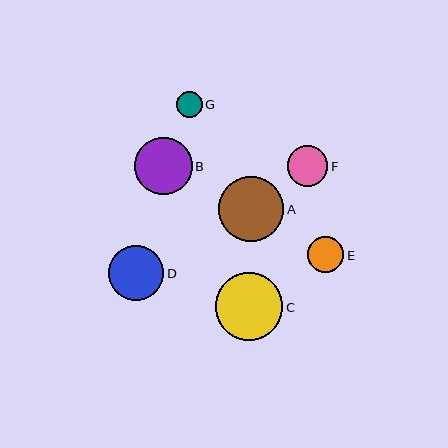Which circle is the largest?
Circle C is the largest with a size of approximately 67 pixels.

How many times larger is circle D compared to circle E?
Circle D is approximately 1.5 times the size of circle E.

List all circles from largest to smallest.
From largest to smallest: C, A, B, D, F, E, G.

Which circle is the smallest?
Circle G is the smallest with a size of approximately 26 pixels.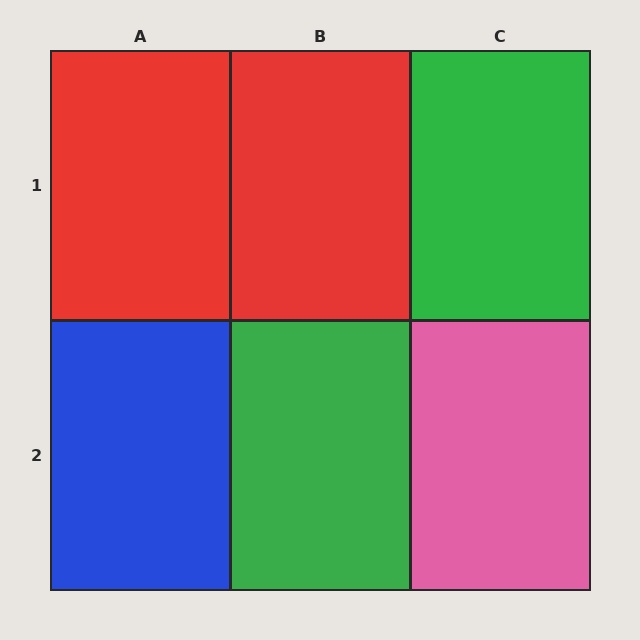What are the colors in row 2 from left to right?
Blue, green, pink.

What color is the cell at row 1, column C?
Green.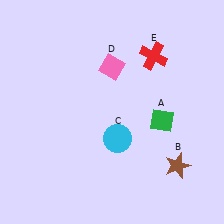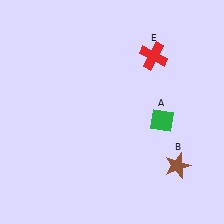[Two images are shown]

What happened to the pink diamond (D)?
The pink diamond (D) was removed in Image 2. It was in the top-left area of Image 1.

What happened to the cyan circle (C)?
The cyan circle (C) was removed in Image 2. It was in the bottom-right area of Image 1.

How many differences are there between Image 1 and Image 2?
There are 2 differences between the two images.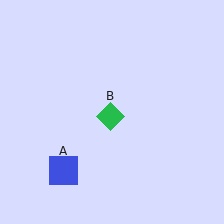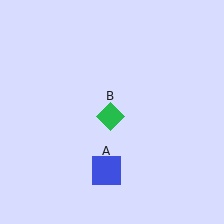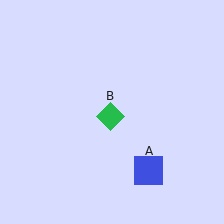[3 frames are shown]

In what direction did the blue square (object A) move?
The blue square (object A) moved right.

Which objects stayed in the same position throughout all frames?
Green diamond (object B) remained stationary.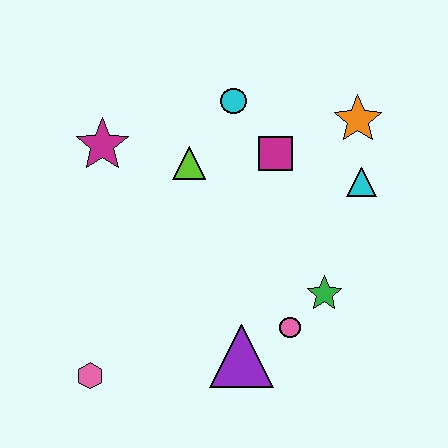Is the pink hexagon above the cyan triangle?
No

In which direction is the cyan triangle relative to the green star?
The cyan triangle is above the green star.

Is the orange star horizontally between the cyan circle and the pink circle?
No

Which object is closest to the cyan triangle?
The orange star is closest to the cyan triangle.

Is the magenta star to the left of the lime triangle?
Yes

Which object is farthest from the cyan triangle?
The pink hexagon is farthest from the cyan triangle.